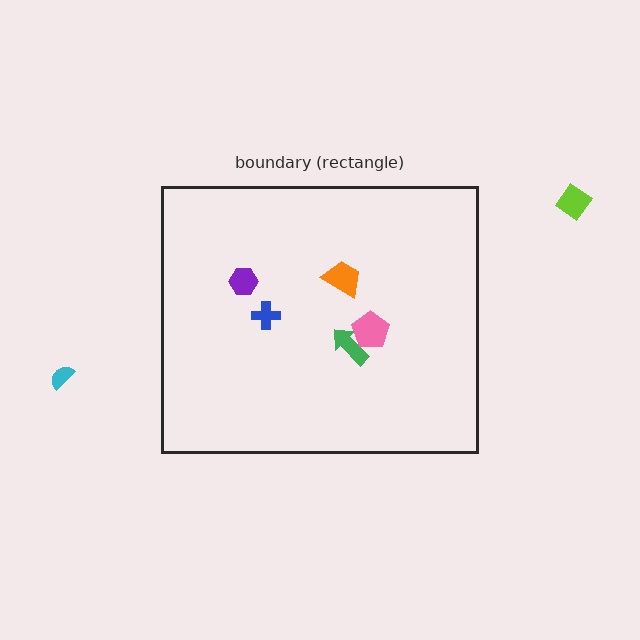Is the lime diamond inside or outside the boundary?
Outside.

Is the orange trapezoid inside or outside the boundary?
Inside.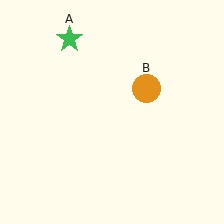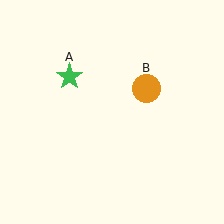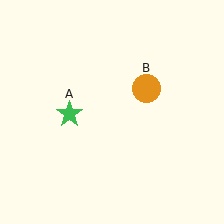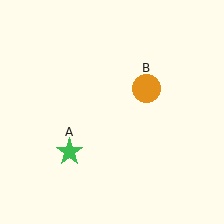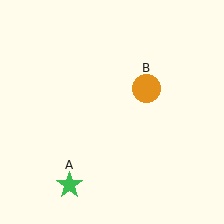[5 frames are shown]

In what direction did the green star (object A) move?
The green star (object A) moved down.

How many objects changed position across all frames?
1 object changed position: green star (object A).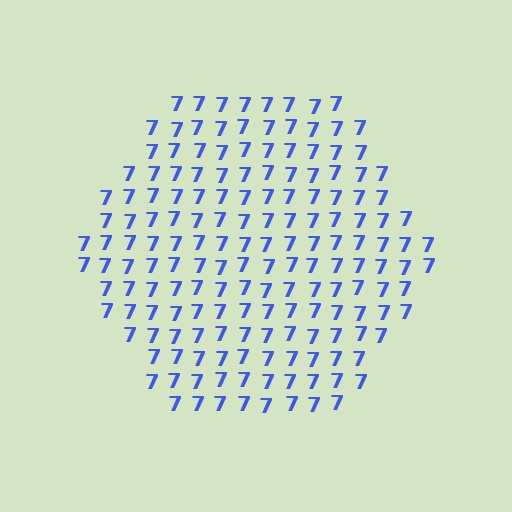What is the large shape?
The large shape is a hexagon.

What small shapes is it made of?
It is made of small digit 7's.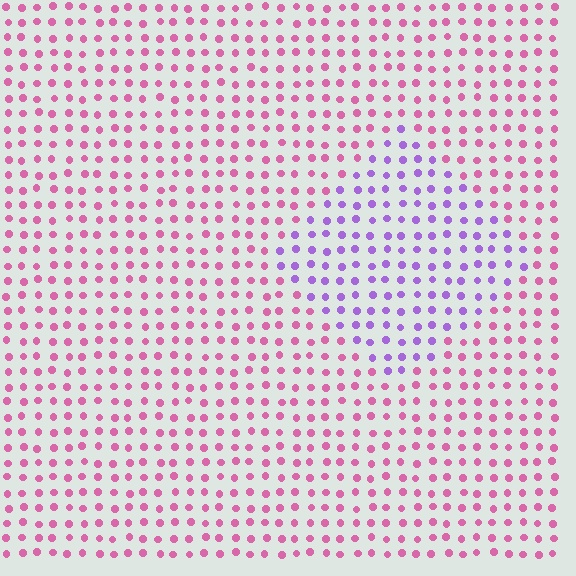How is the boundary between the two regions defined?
The boundary is defined purely by a slight shift in hue (about 52 degrees). Spacing, size, and orientation are identical on both sides.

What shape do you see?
I see a diamond.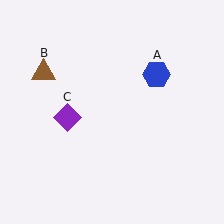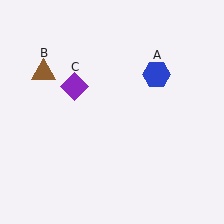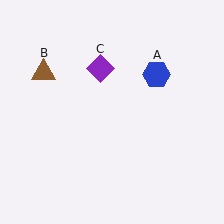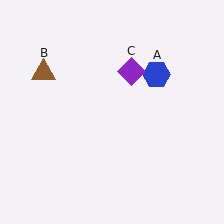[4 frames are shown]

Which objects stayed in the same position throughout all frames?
Blue hexagon (object A) and brown triangle (object B) remained stationary.